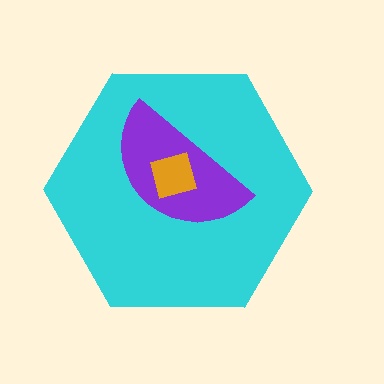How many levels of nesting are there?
3.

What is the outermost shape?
The cyan hexagon.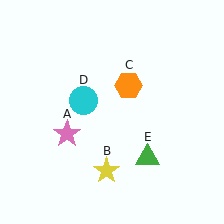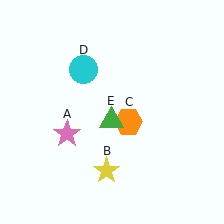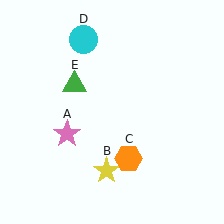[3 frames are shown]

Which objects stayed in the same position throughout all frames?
Pink star (object A) and yellow star (object B) remained stationary.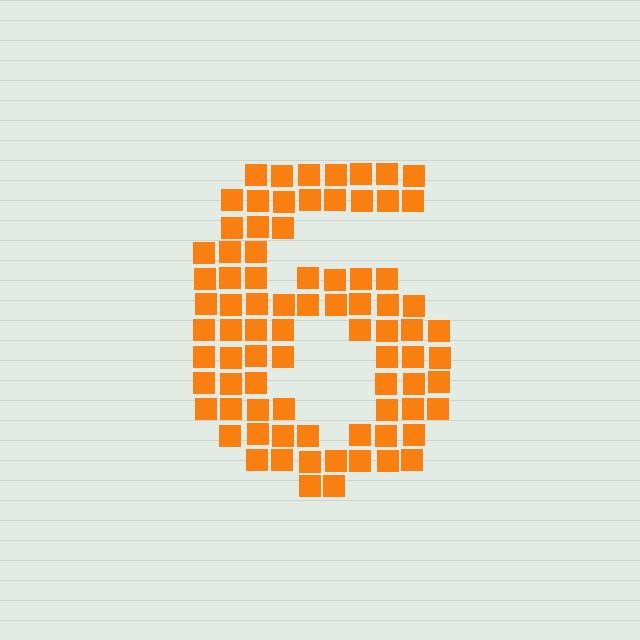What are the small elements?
The small elements are squares.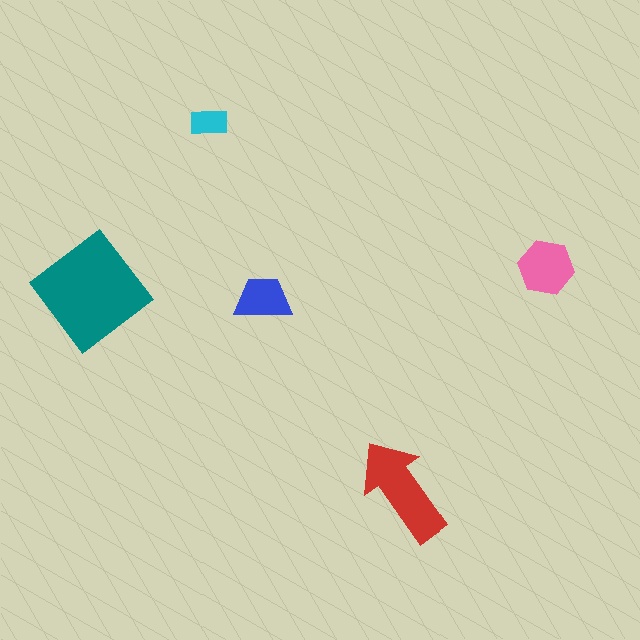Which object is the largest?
The teal diamond.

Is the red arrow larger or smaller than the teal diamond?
Smaller.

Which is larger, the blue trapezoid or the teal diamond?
The teal diamond.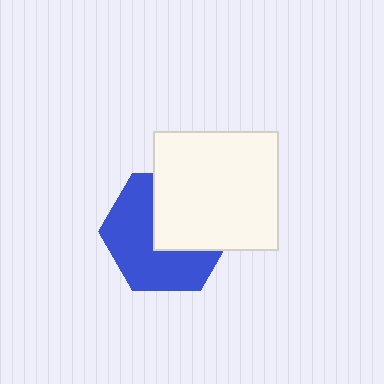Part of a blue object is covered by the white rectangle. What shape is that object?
It is a hexagon.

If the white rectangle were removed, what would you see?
You would see the complete blue hexagon.